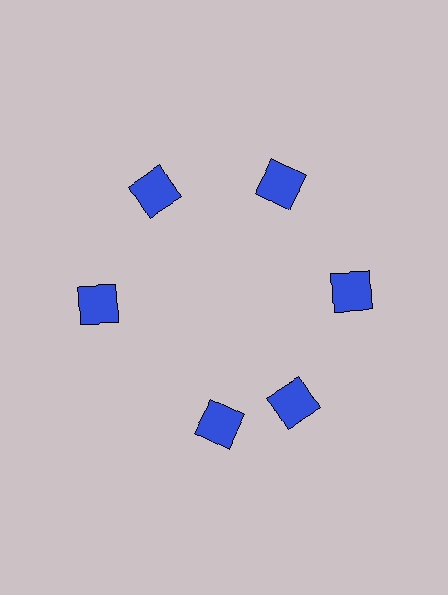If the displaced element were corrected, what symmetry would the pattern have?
It would have 6-fold rotational symmetry — the pattern would map onto itself every 60 degrees.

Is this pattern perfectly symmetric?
No. The 6 blue squares are arranged in a ring, but one element near the 7 o'clock position is rotated out of alignment along the ring, breaking the 6-fold rotational symmetry.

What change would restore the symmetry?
The symmetry would be restored by rotating it back into even spacing with its neighbors so that all 6 squares sit at equal angles and equal distance from the center.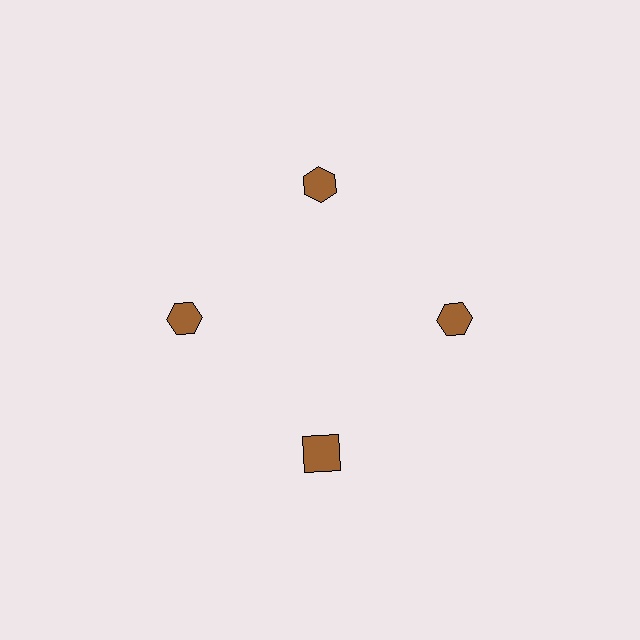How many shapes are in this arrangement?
There are 4 shapes arranged in a ring pattern.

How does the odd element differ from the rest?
It has a different shape: square instead of hexagon.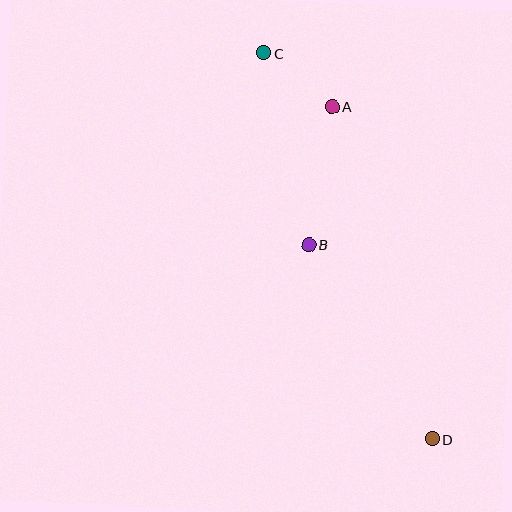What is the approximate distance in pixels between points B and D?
The distance between B and D is approximately 230 pixels.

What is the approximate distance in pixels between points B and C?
The distance between B and C is approximately 197 pixels.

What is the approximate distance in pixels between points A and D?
The distance between A and D is approximately 347 pixels.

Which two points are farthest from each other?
Points C and D are farthest from each other.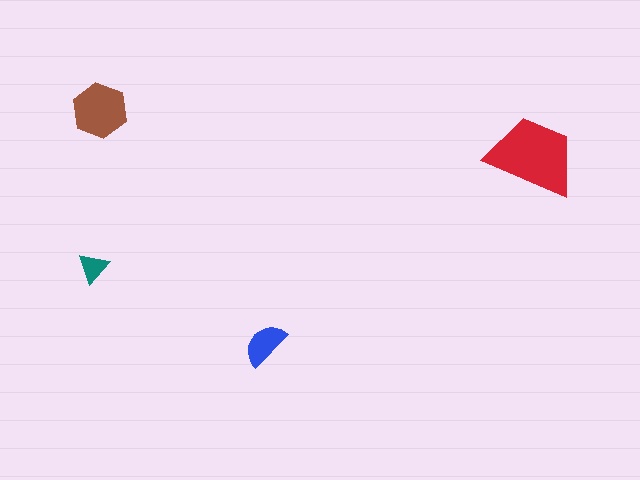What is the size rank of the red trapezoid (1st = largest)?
1st.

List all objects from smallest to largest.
The teal triangle, the blue semicircle, the brown hexagon, the red trapezoid.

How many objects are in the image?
There are 4 objects in the image.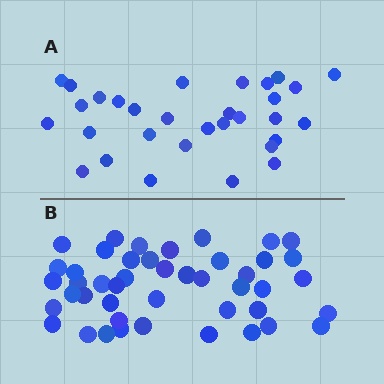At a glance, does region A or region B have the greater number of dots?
Region B (the bottom region) has more dots.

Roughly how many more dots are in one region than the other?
Region B has approximately 15 more dots than region A.